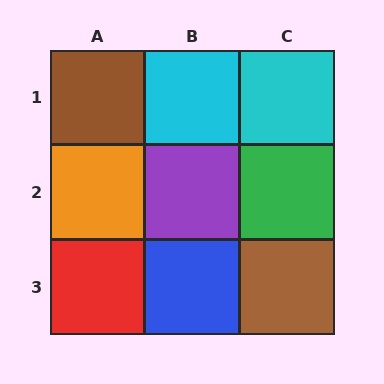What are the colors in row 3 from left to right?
Red, blue, brown.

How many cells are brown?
2 cells are brown.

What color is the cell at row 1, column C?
Cyan.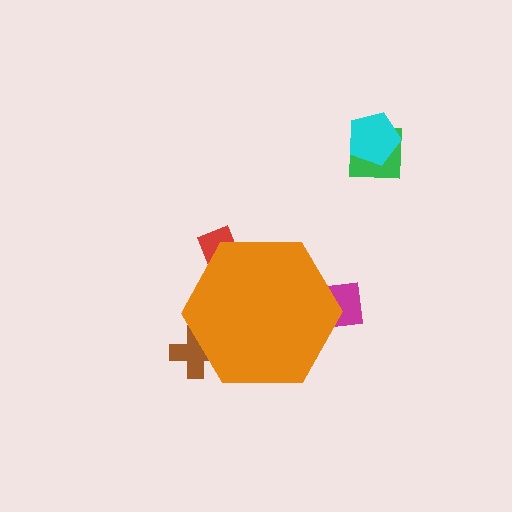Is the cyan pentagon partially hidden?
No, the cyan pentagon is fully visible.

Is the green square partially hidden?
No, the green square is fully visible.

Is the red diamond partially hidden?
Yes, the red diamond is partially hidden behind the orange hexagon.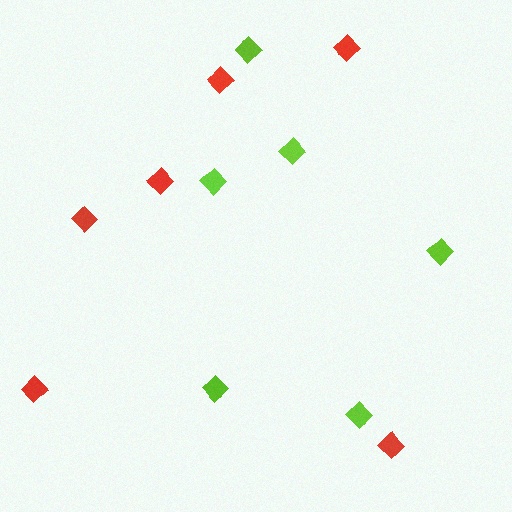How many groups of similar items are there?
There are 2 groups: one group of red diamonds (6) and one group of lime diamonds (6).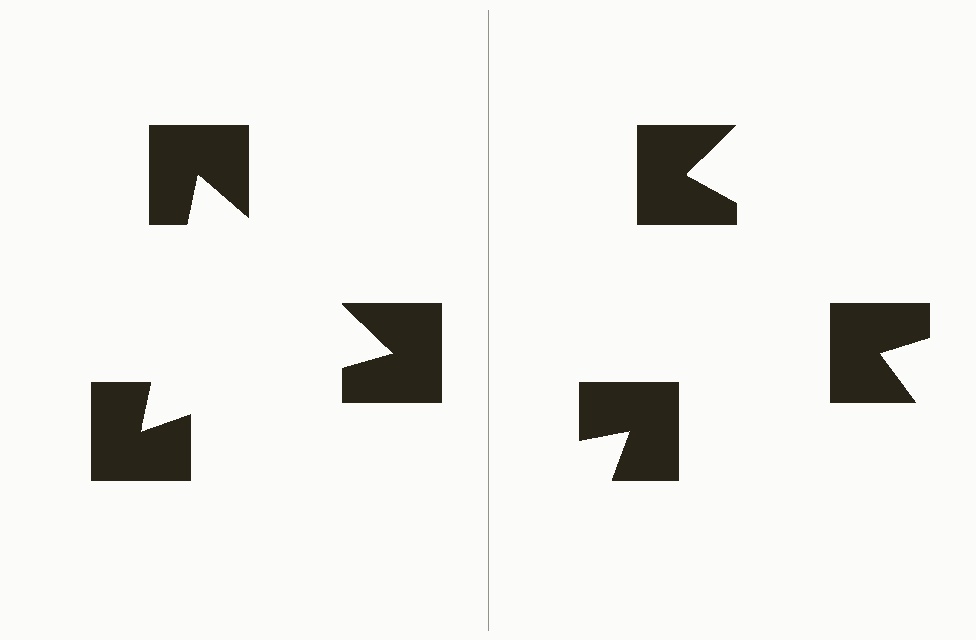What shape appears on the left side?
An illusory triangle.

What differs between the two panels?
The notched squares are positioned identically on both sides; only the wedge orientations differ. On the left they align to a triangle; on the right they are misaligned.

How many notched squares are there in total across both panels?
6 — 3 on each side.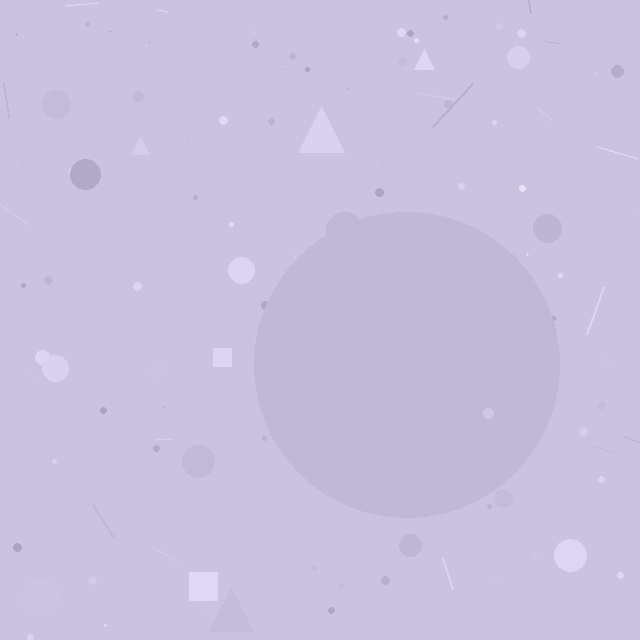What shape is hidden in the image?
A circle is hidden in the image.